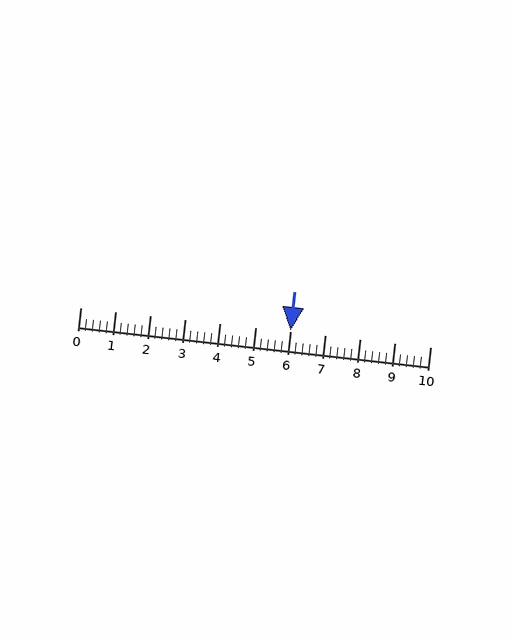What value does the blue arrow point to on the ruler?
The blue arrow points to approximately 6.0.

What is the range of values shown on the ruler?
The ruler shows values from 0 to 10.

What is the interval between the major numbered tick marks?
The major tick marks are spaced 1 units apart.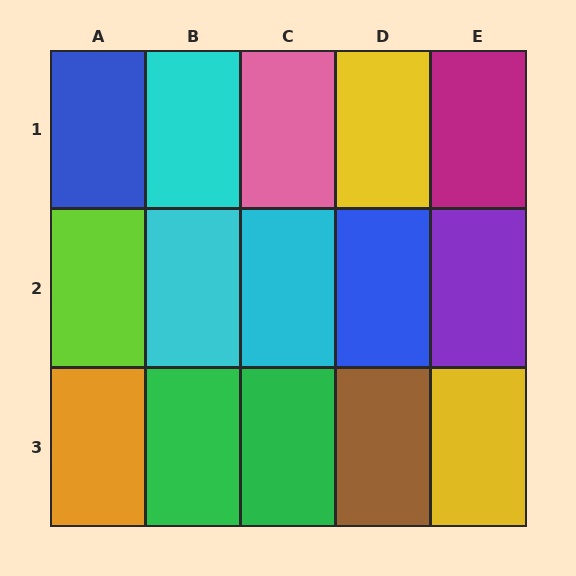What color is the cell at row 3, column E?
Yellow.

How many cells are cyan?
3 cells are cyan.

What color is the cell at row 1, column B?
Cyan.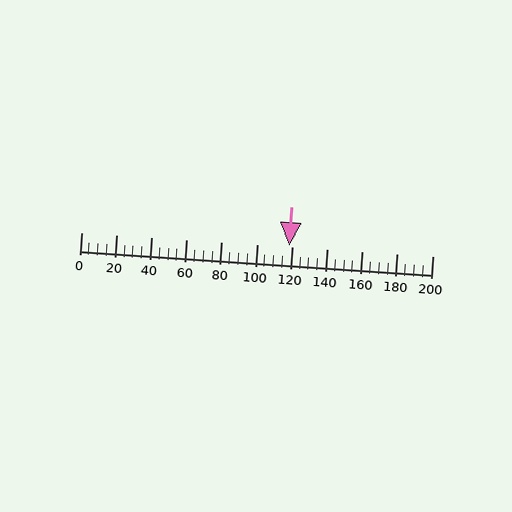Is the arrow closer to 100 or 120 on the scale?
The arrow is closer to 120.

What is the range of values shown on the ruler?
The ruler shows values from 0 to 200.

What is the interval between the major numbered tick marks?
The major tick marks are spaced 20 units apart.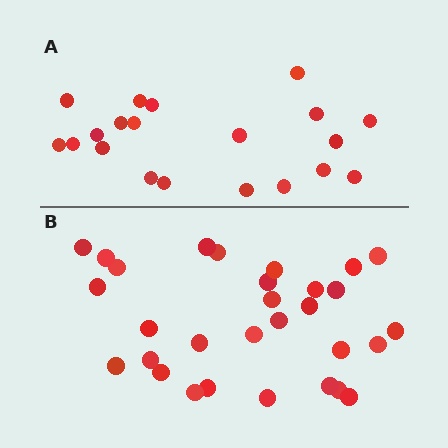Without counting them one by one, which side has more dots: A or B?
Region B (the bottom region) has more dots.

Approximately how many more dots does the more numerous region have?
Region B has roughly 10 or so more dots than region A.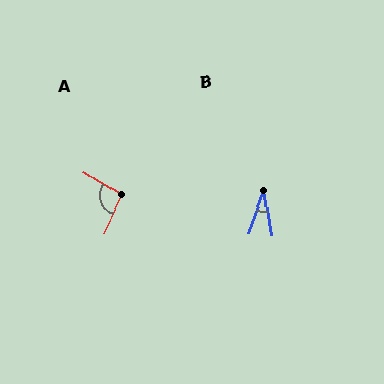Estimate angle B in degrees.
Approximately 29 degrees.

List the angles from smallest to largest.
B (29°), A (96°).